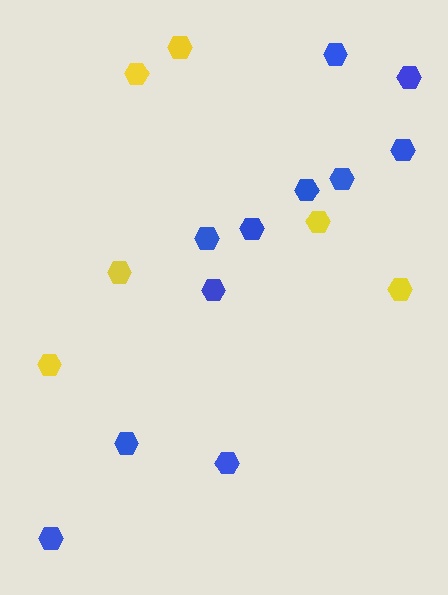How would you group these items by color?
There are 2 groups: one group of yellow hexagons (6) and one group of blue hexagons (11).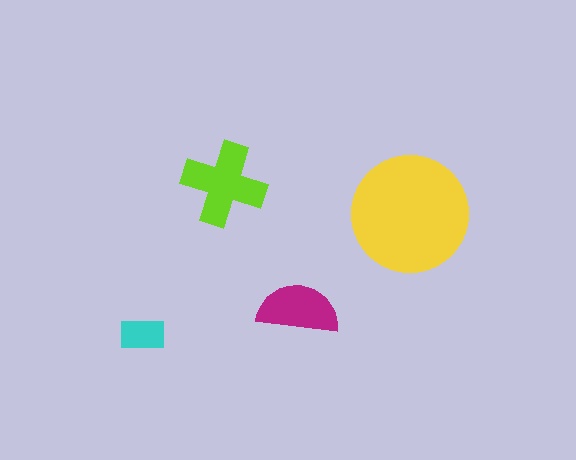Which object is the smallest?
The cyan rectangle.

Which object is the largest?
The yellow circle.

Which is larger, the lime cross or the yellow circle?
The yellow circle.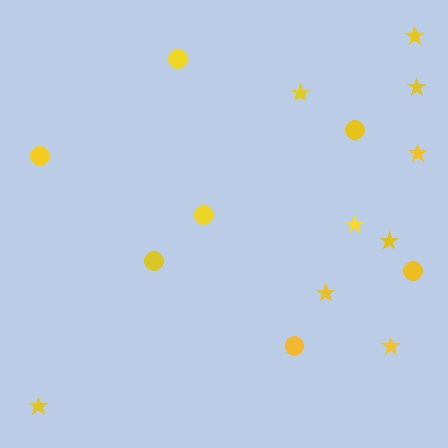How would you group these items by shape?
There are 2 groups: one group of circles (7) and one group of stars (9).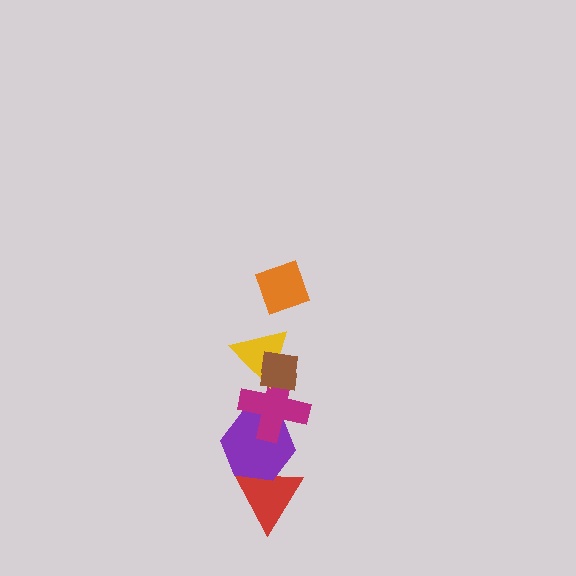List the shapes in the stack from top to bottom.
From top to bottom: the orange diamond, the brown square, the yellow triangle, the magenta cross, the purple hexagon, the red triangle.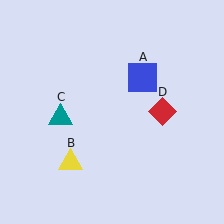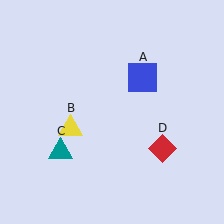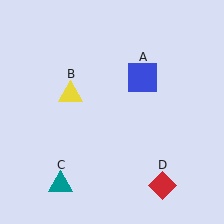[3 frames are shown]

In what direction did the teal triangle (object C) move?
The teal triangle (object C) moved down.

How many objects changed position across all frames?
3 objects changed position: yellow triangle (object B), teal triangle (object C), red diamond (object D).